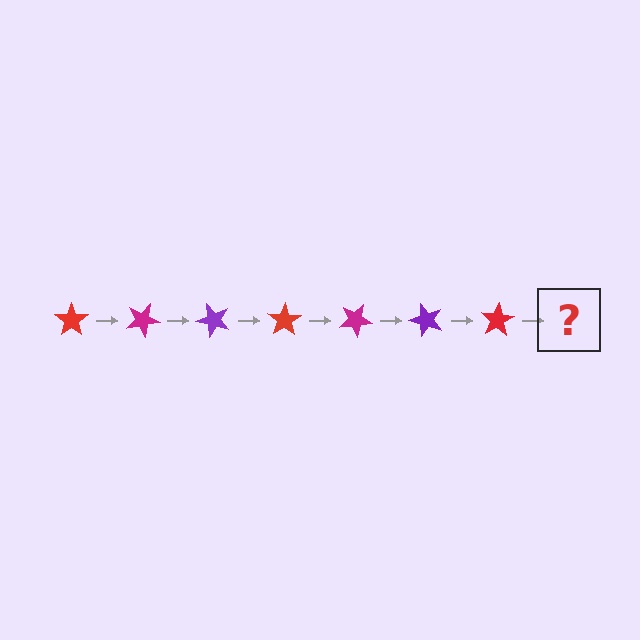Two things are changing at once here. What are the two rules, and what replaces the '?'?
The two rules are that it rotates 25 degrees each step and the color cycles through red, magenta, and purple. The '?' should be a magenta star, rotated 175 degrees from the start.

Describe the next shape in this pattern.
It should be a magenta star, rotated 175 degrees from the start.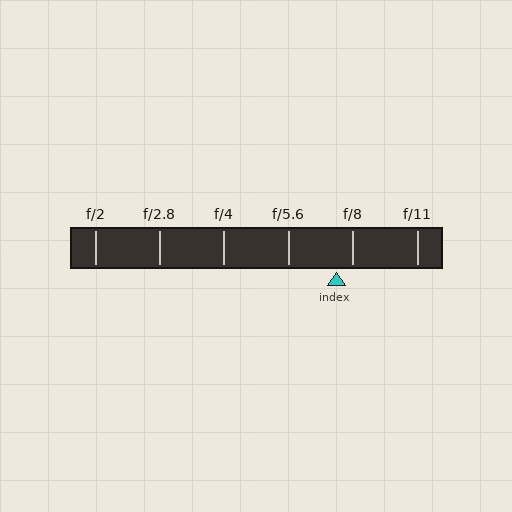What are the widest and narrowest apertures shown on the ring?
The widest aperture shown is f/2 and the narrowest is f/11.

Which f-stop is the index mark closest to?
The index mark is closest to f/8.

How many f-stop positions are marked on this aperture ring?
There are 6 f-stop positions marked.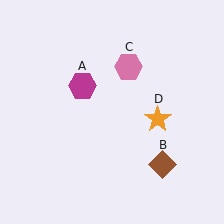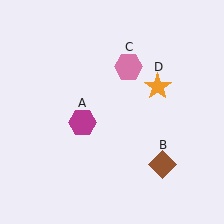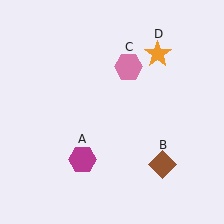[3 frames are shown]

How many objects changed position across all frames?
2 objects changed position: magenta hexagon (object A), orange star (object D).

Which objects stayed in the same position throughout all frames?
Brown diamond (object B) and pink hexagon (object C) remained stationary.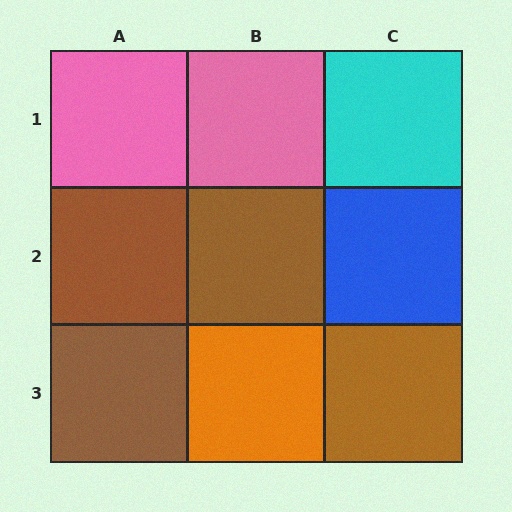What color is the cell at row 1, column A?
Pink.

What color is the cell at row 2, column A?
Brown.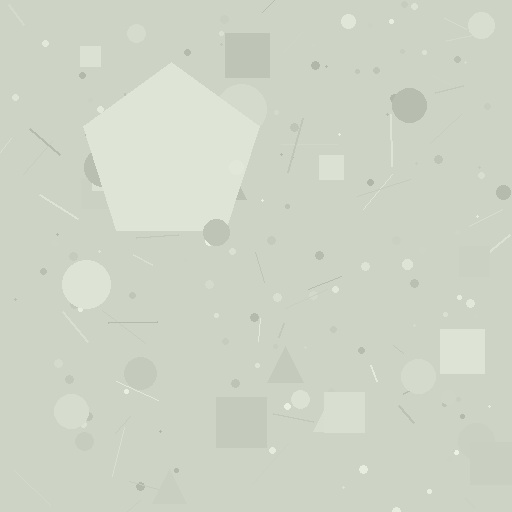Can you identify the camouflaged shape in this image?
The camouflaged shape is a pentagon.